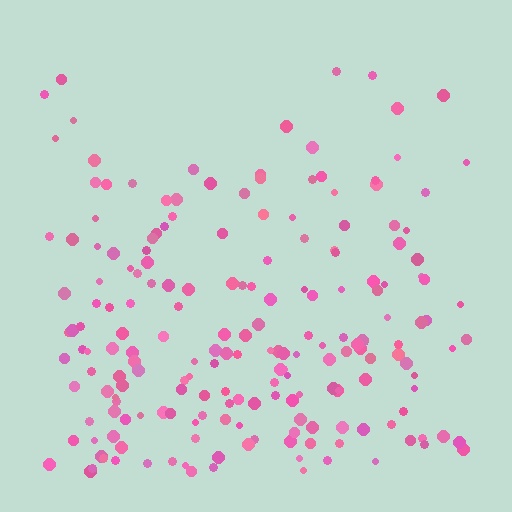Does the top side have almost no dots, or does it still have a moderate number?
Still a moderate number, just noticeably fewer than the bottom.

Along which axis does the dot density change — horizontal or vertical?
Vertical.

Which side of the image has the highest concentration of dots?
The bottom.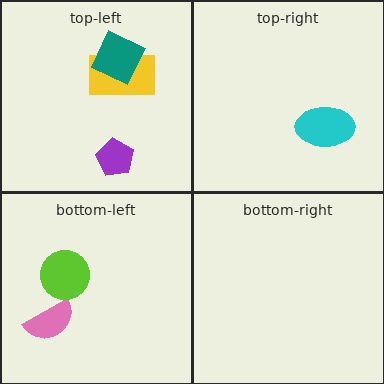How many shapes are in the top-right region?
1.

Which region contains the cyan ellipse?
The top-right region.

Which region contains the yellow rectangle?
The top-left region.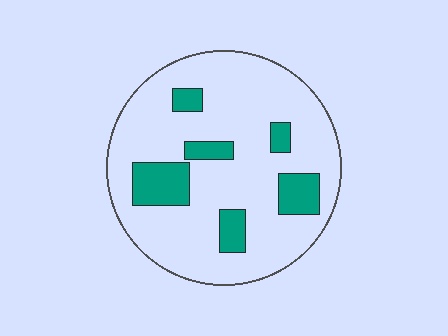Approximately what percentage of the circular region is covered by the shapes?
Approximately 20%.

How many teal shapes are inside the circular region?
6.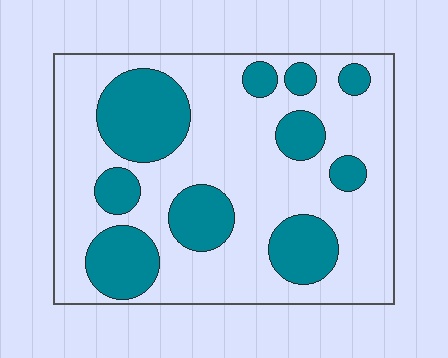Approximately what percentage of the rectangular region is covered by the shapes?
Approximately 30%.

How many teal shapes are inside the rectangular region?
10.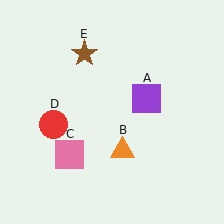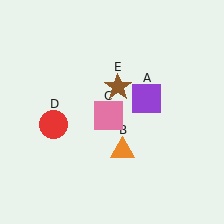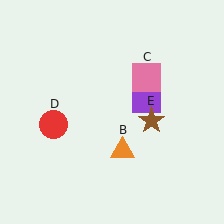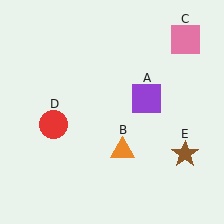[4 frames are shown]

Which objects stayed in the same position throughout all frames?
Purple square (object A) and orange triangle (object B) and red circle (object D) remained stationary.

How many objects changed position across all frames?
2 objects changed position: pink square (object C), brown star (object E).